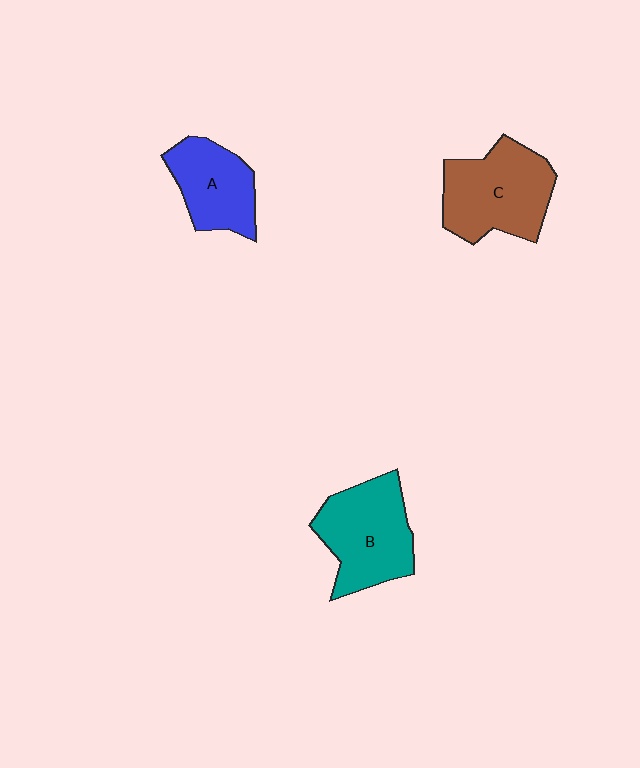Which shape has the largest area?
Shape C (brown).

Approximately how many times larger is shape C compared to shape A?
Approximately 1.4 times.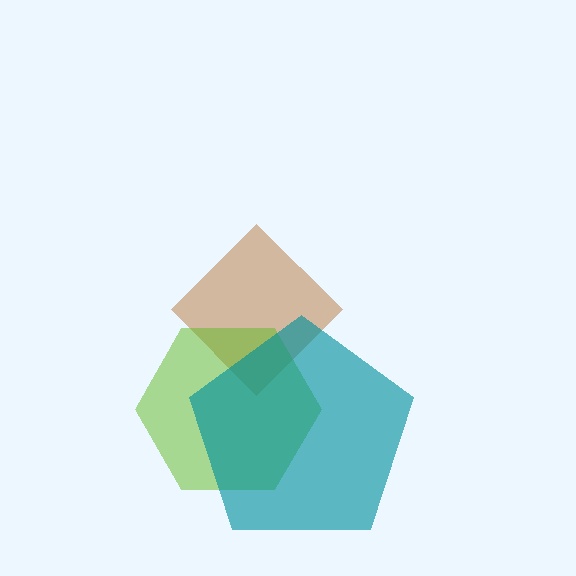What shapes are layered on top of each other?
The layered shapes are: a brown diamond, a lime hexagon, a teal pentagon.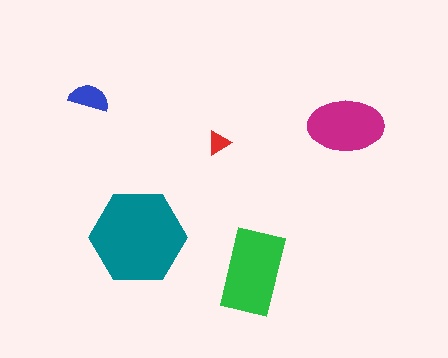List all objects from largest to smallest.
The teal hexagon, the green rectangle, the magenta ellipse, the blue semicircle, the red triangle.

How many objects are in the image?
There are 5 objects in the image.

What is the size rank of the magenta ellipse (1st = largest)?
3rd.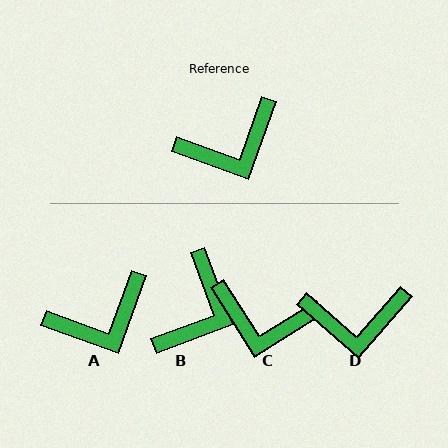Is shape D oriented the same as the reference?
No, it is off by about 22 degrees.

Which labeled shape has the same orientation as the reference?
A.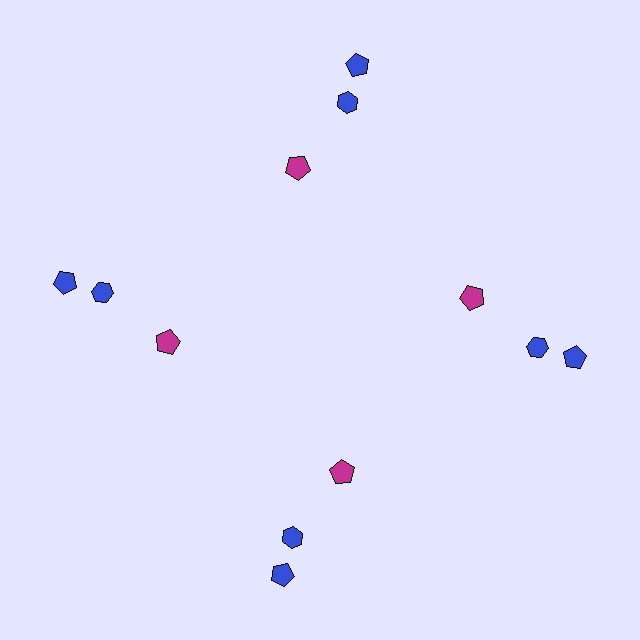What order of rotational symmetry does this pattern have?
This pattern has 4-fold rotational symmetry.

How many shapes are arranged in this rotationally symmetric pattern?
There are 12 shapes, arranged in 4 groups of 3.